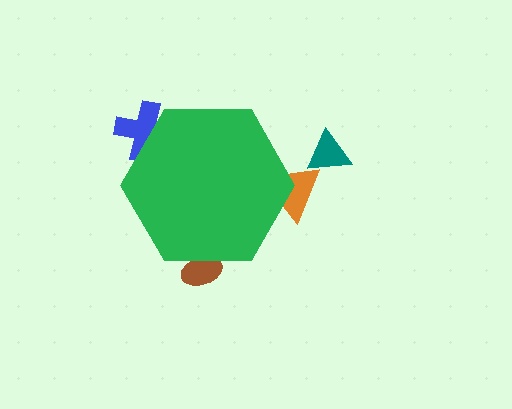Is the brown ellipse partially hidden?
Yes, the brown ellipse is partially hidden behind the green hexagon.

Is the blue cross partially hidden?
Yes, the blue cross is partially hidden behind the green hexagon.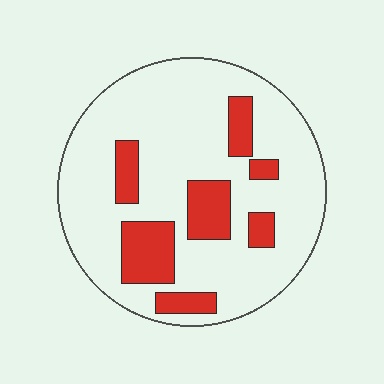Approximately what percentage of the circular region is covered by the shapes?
Approximately 20%.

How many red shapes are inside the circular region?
7.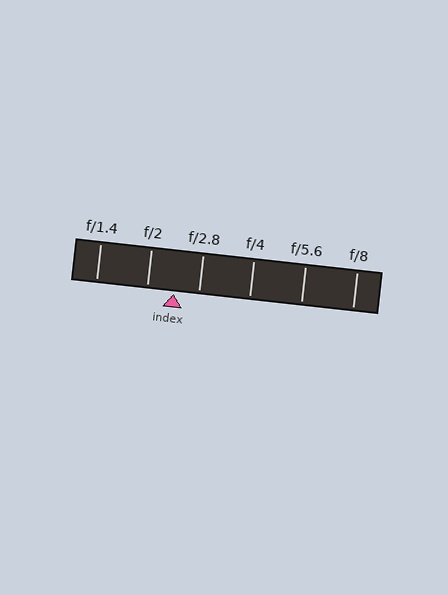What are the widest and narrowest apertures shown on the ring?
The widest aperture shown is f/1.4 and the narrowest is f/8.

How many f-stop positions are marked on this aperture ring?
There are 6 f-stop positions marked.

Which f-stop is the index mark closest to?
The index mark is closest to f/2.8.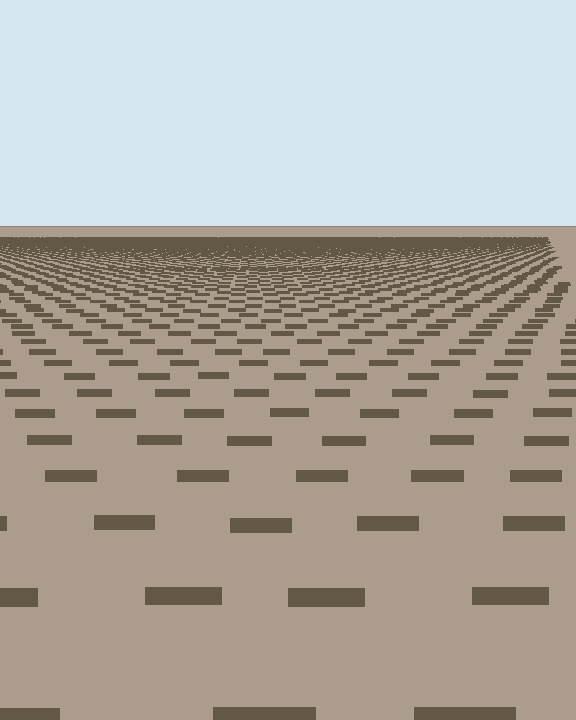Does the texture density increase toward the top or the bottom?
Density increases toward the top.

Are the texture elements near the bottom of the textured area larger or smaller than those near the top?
Larger. Near the bottom, elements are closer to the viewer and appear at a bigger on-screen size.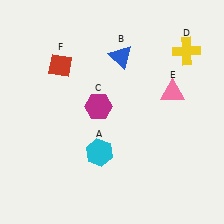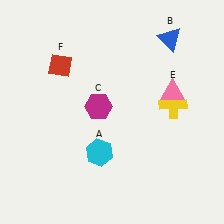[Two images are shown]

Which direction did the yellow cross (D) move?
The yellow cross (D) moved down.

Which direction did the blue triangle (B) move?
The blue triangle (B) moved right.